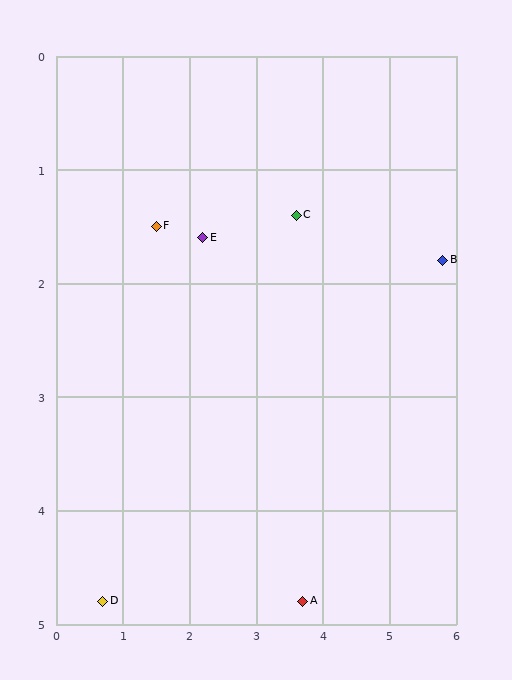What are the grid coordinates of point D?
Point D is at approximately (0.7, 4.8).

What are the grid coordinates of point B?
Point B is at approximately (5.8, 1.8).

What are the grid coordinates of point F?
Point F is at approximately (1.5, 1.5).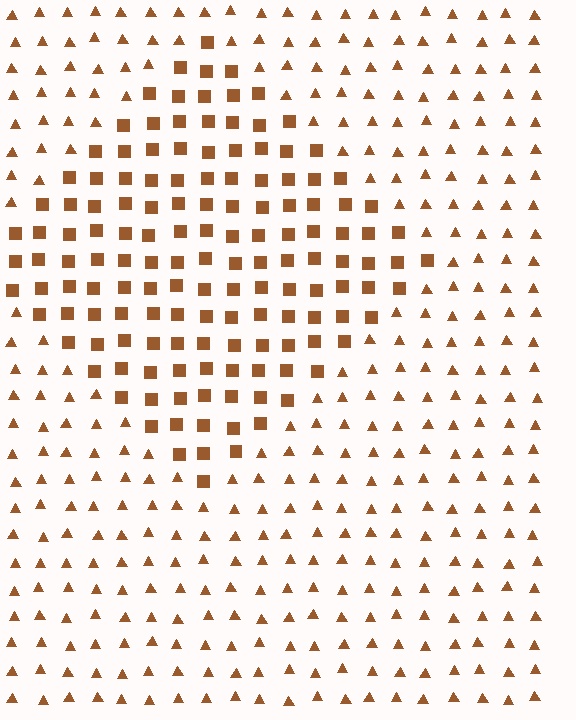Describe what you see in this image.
The image is filled with small brown elements arranged in a uniform grid. A diamond-shaped region contains squares, while the surrounding area contains triangles. The boundary is defined purely by the change in element shape.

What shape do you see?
I see a diamond.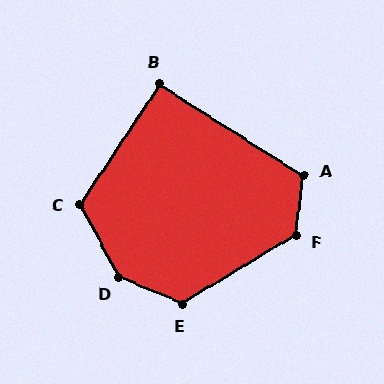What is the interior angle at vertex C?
Approximately 119 degrees (obtuse).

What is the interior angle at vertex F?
Approximately 128 degrees (obtuse).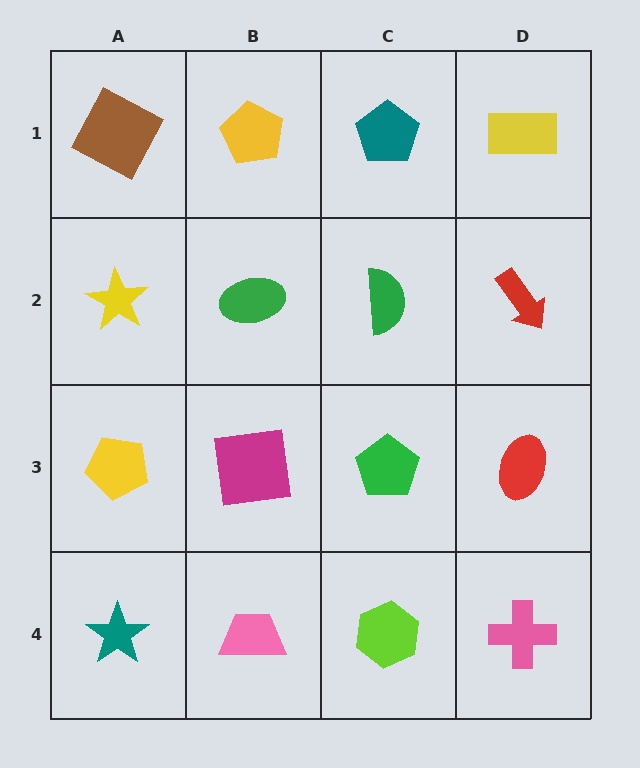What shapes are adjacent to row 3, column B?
A green ellipse (row 2, column B), a pink trapezoid (row 4, column B), a yellow pentagon (row 3, column A), a green pentagon (row 3, column C).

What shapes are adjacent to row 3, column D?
A red arrow (row 2, column D), a pink cross (row 4, column D), a green pentagon (row 3, column C).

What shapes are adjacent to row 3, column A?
A yellow star (row 2, column A), a teal star (row 4, column A), a magenta square (row 3, column B).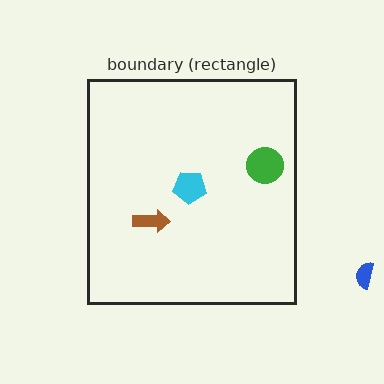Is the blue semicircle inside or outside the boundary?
Outside.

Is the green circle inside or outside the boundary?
Inside.